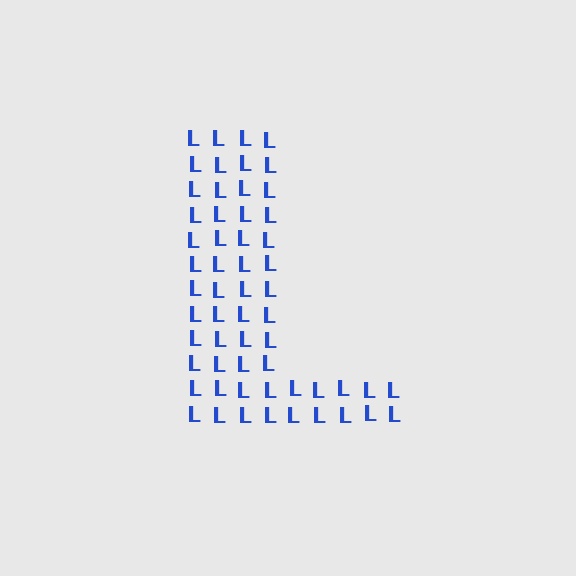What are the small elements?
The small elements are letter L's.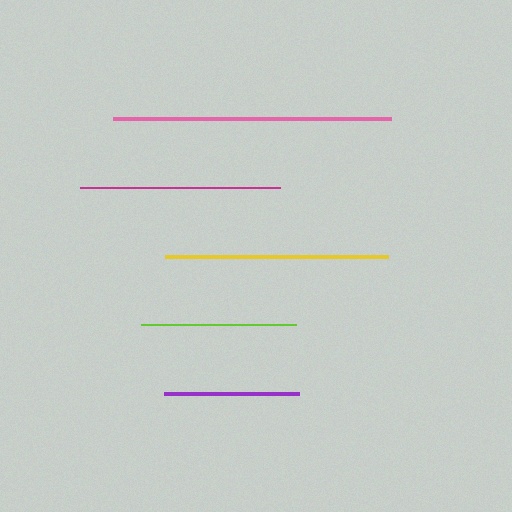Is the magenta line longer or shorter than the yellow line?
The yellow line is longer than the magenta line.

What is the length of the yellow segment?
The yellow segment is approximately 224 pixels long.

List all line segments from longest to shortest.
From longest to shortest: pink, yellow, magenta, lime, purple.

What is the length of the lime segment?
The lime segment is approximately 155 pixels long.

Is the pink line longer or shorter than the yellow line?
The pink line is longer than the yellow line.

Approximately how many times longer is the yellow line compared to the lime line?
The yellow line is approximately 1.4 times the length of the lime line.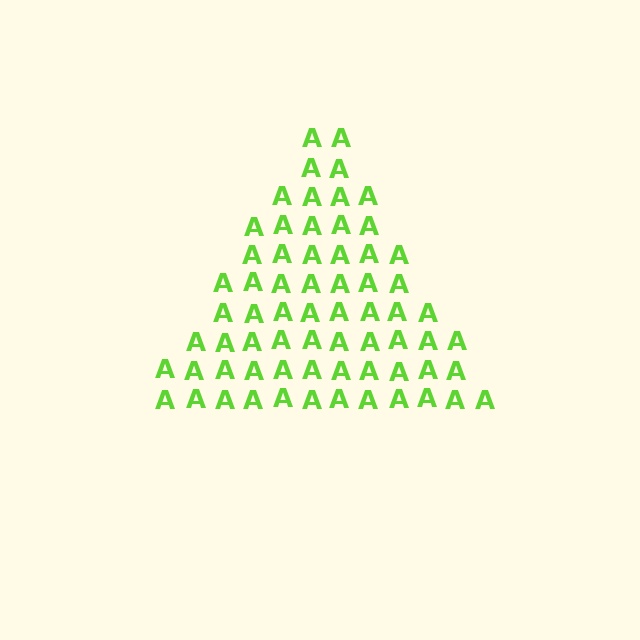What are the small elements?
The small elements are letter A's.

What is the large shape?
The large shape is a triangle.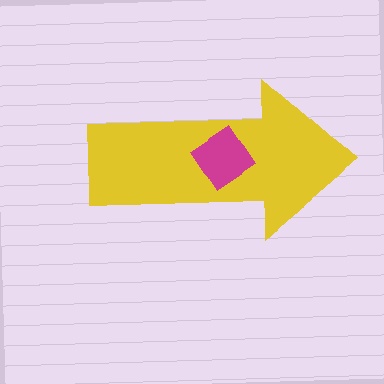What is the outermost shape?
The yellow arrow.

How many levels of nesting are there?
2.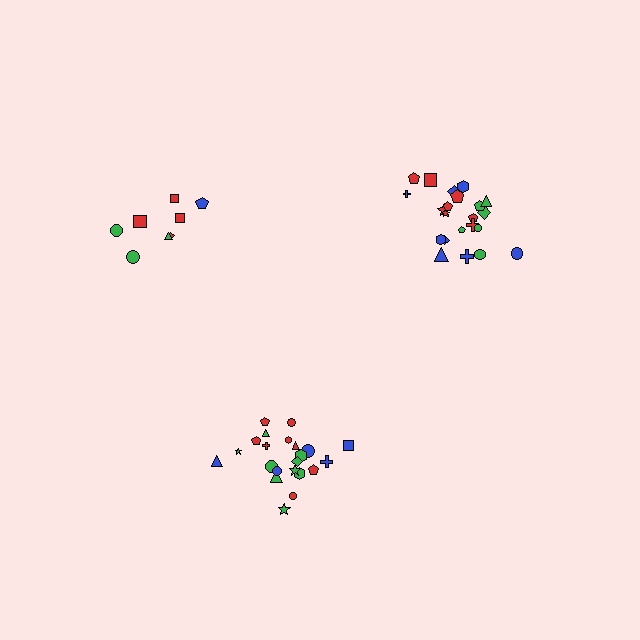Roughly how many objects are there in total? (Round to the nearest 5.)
Roughly 50 objects in total.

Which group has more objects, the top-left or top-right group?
The top-right group.